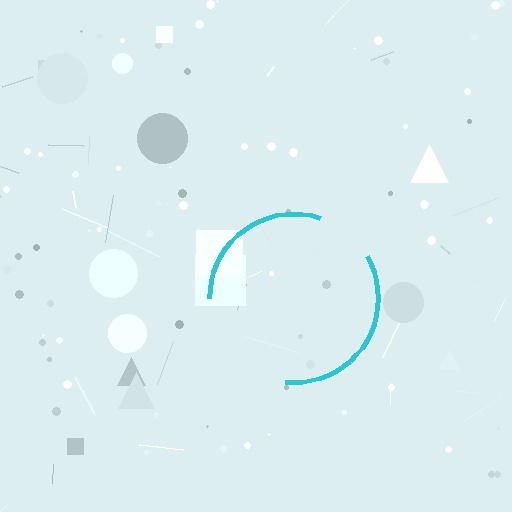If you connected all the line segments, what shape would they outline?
They would outline a circle.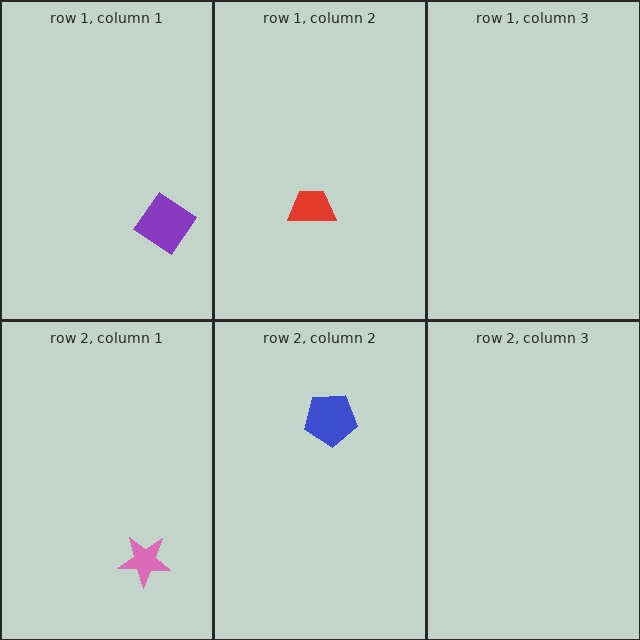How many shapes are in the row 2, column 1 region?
1.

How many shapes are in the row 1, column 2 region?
1.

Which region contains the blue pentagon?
The row 2, column 2 region.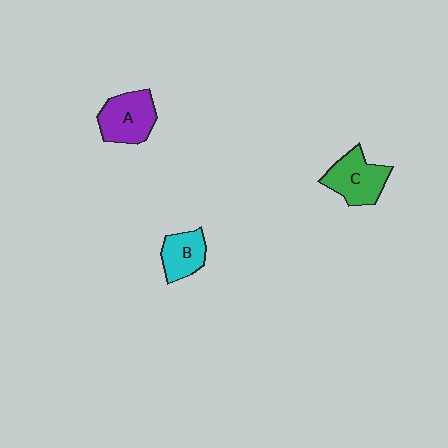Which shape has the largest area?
Shape C (green).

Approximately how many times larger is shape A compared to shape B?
Approximately 1.4 times.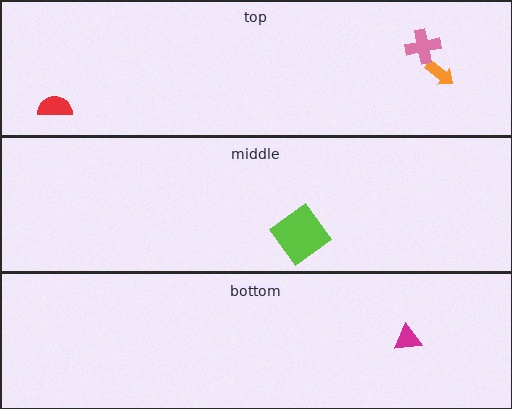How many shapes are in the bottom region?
1.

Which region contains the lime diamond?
The middle region.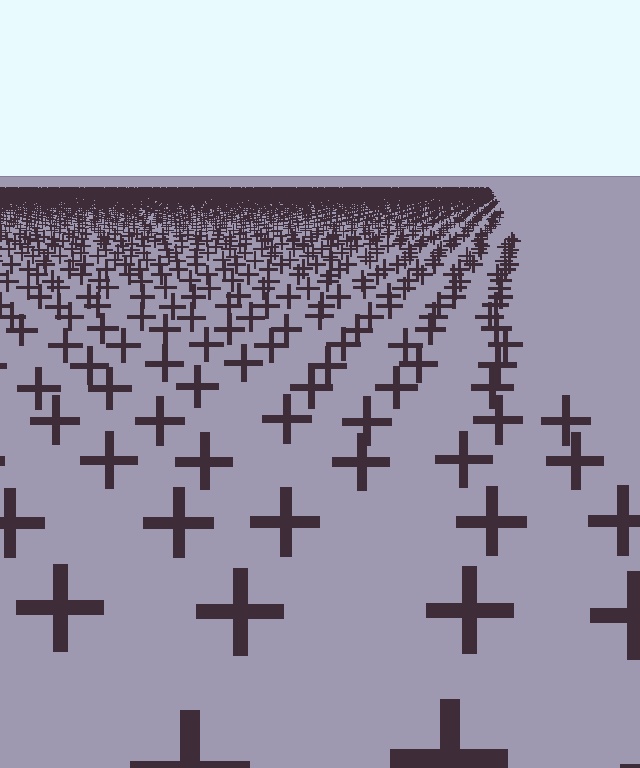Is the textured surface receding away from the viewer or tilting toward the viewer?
The surface is receding away from the viewer. Texture elements get smaller and denser toward the top.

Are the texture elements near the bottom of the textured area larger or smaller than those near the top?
Larger. Near the bottom, elements are closer to the viewer and appear at a bigger on-screen size.